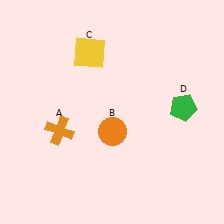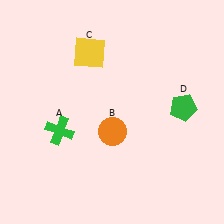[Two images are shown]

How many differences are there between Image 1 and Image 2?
There is 1 difference between the two images.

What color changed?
The cross (A) changed from orange in Image 1 to green in Image 2.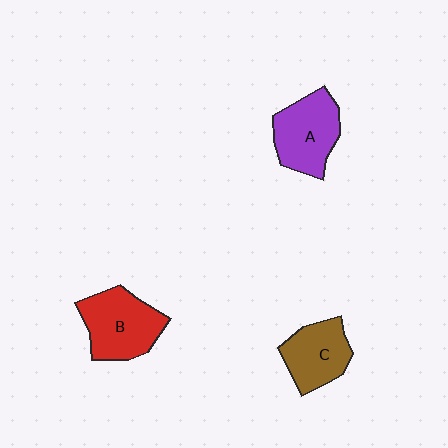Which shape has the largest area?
Shape B (red).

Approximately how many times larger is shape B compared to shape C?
Approximately 1.3 times.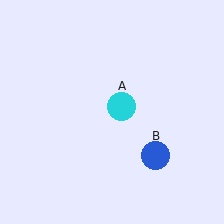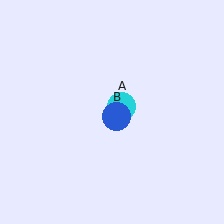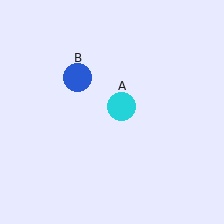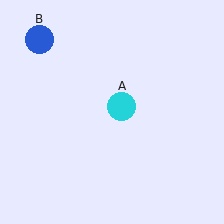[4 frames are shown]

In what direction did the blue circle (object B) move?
The blue circle (object B) moved up and to the left.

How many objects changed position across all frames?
1 object changed position: blue circle (object B).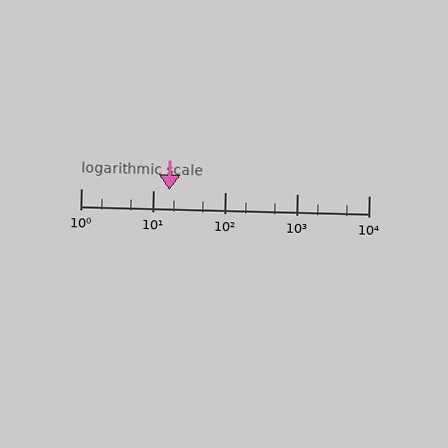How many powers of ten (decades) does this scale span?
The scale spans 4 decades, from 1 to 10000.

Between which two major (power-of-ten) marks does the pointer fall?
The pointer is between 10 and 100.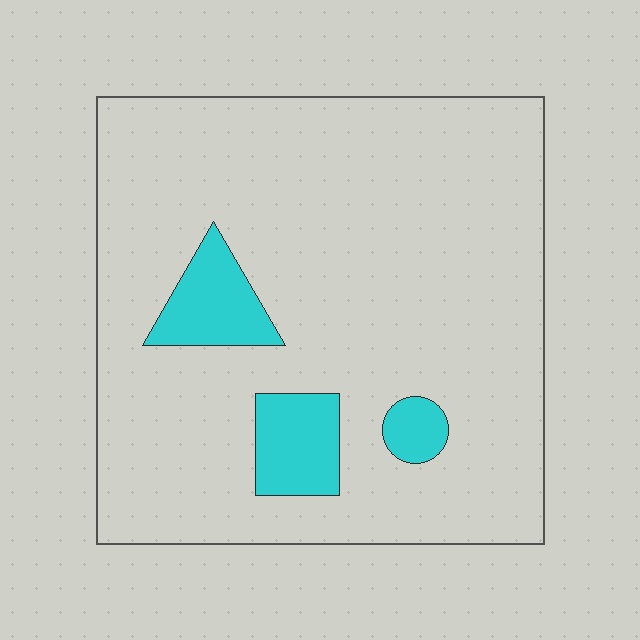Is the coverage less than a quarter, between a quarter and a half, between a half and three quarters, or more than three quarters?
Less than a quarter.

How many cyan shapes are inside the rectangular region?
3.